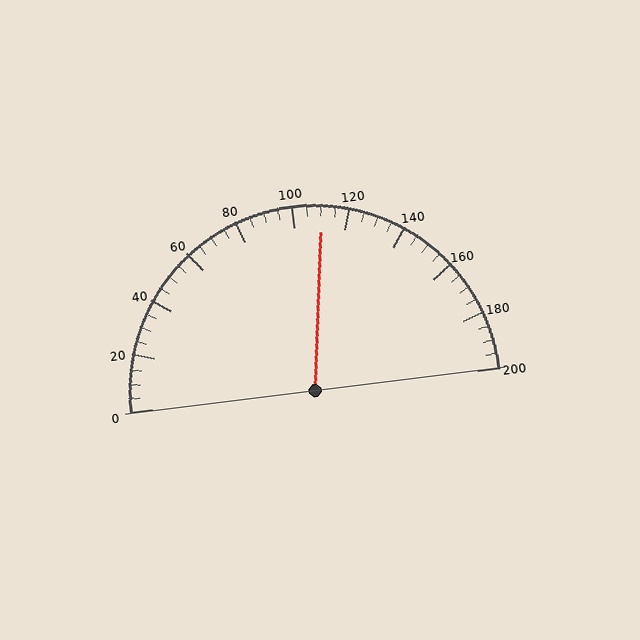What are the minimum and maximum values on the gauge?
The gauge ranges from 0 to 200.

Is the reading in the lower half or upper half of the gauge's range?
The reading is in the upper half of the range (0 to 200).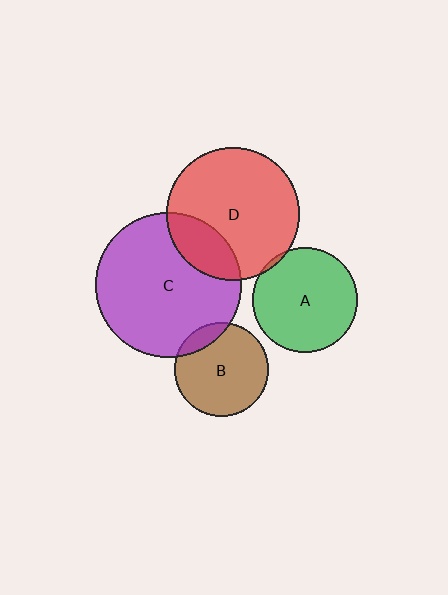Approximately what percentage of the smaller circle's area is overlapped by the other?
Approximately 5%.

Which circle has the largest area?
Circle C (purple).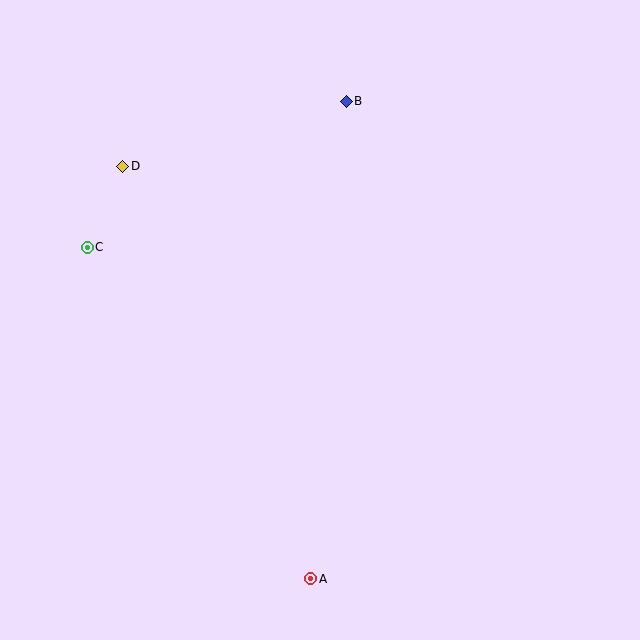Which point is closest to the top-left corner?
Point D is closest to the top-left corner.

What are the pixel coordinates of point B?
Point B is at (346, 101).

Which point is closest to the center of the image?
Point B at (346, 101) is closest to the center.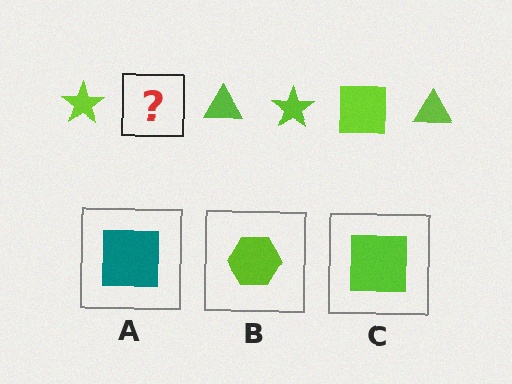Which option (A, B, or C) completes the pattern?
C.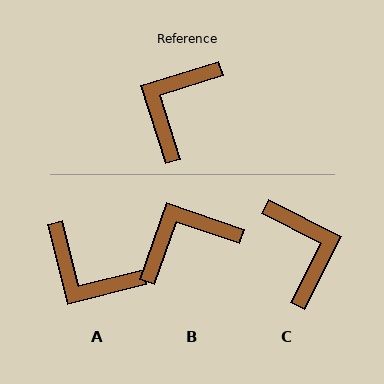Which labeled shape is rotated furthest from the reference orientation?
C, about 134 degrees away.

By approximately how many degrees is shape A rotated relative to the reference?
Approximately 86 degrees counter-clockwise.